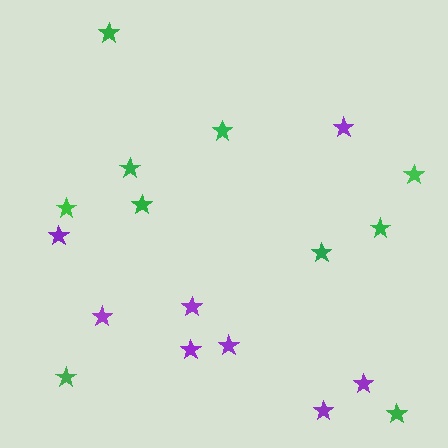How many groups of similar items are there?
There are 2 groups: one group of green stars (10) and one group of purple stars (8).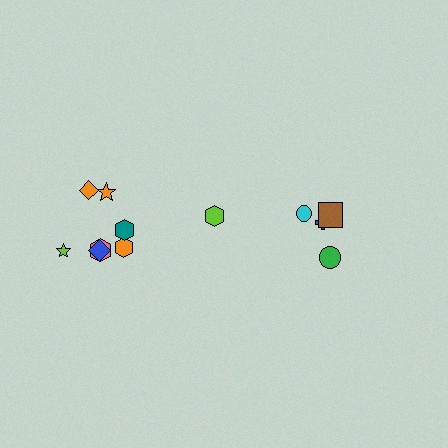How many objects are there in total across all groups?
There are 12 objects.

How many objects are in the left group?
There are 8 objects.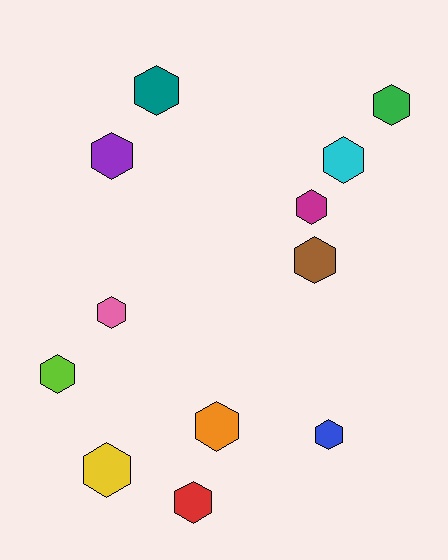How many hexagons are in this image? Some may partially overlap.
There are 12 hexagons.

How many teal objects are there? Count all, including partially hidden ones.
There is 1 teal object.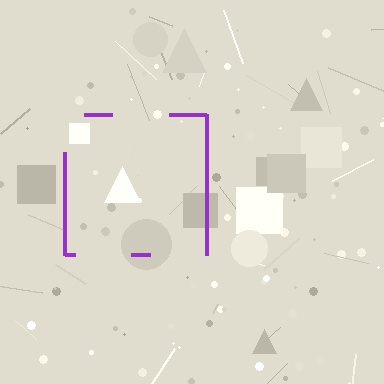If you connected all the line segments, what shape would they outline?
They would outline a square.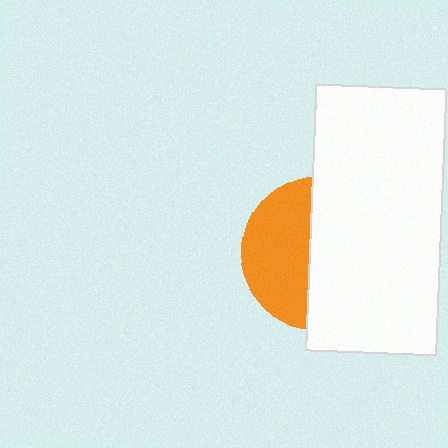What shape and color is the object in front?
The object in front is a white rectangle.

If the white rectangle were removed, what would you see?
You would see the complete orange circle.